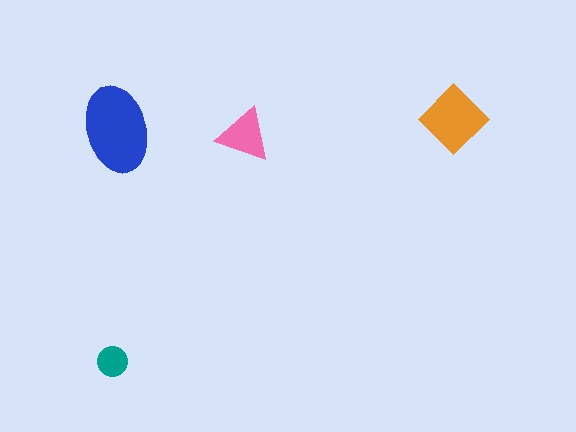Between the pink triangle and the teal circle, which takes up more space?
The pink triangle.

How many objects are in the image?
There are 4 objects in the image.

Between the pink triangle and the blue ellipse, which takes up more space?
The blue ellipse.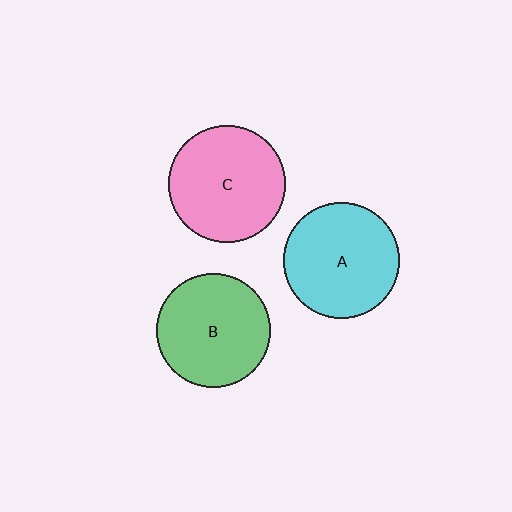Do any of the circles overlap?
No, none of the circles overlap.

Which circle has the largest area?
Circle C (pink).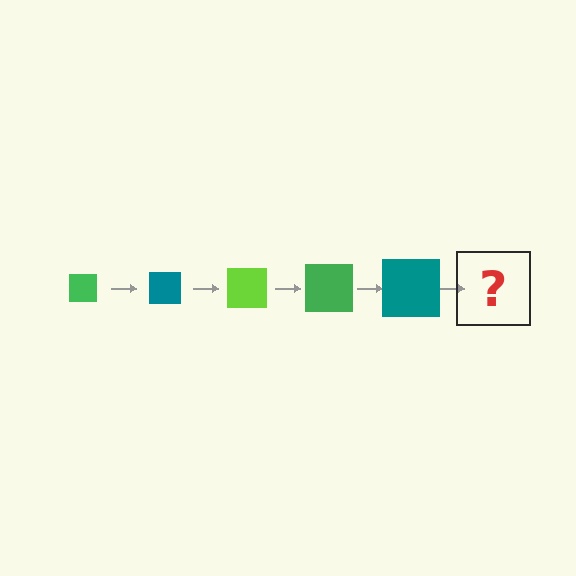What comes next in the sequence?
The next element should be a lime square, larger than the previous one.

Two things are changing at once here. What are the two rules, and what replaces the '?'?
The two rules are that the square grows larger each step and the color cycles through green, teal, and lime. The '?' should be a lime square, larger than the previous one.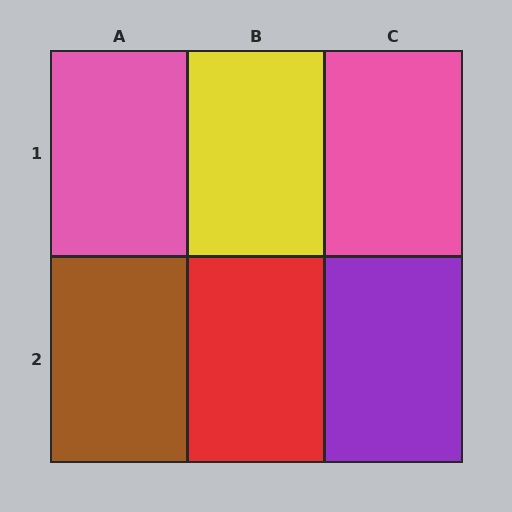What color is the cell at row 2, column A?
Brown.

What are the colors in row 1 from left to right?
Pink, yellow, pink.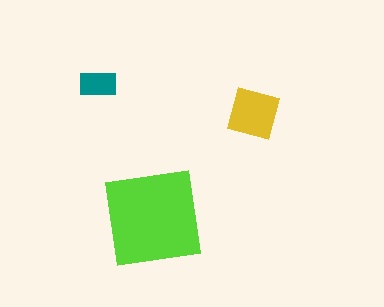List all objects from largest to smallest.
The lime square, the yellow diamond, the teal rectangle.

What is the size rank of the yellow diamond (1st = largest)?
2nd.